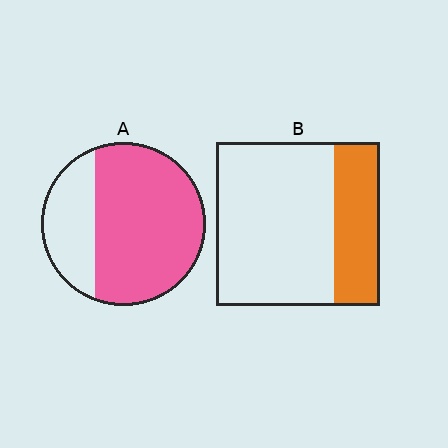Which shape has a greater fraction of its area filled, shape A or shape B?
Shape A.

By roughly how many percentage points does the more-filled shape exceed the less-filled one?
By roughly 45 percentage points (A over B).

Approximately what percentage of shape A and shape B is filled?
A is approximately 70% and B is approximately 30%.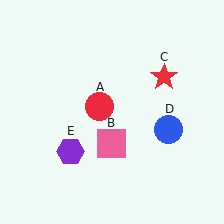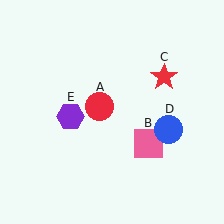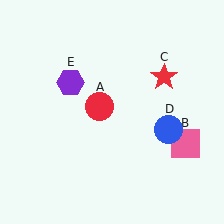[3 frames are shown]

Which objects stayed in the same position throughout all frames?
Red circle (object A) and red star (object C) and blue circle (object D) remained stationary.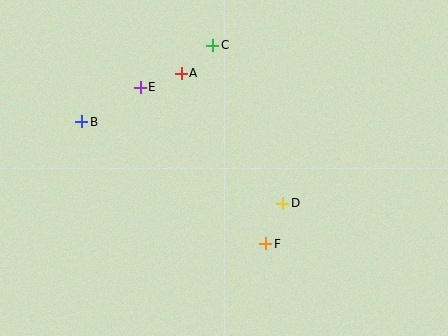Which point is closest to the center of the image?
Point D at (283, 203) is closest to the center.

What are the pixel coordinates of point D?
Point D is at (283, 203).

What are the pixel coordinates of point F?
Point F is at (266, 244).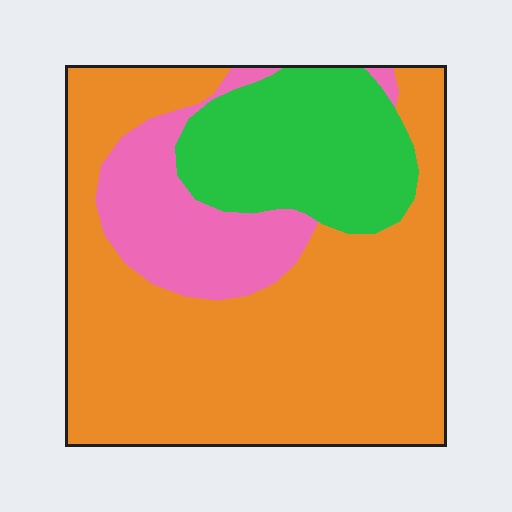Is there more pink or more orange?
Orange.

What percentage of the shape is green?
Green covers about 20% of the shape.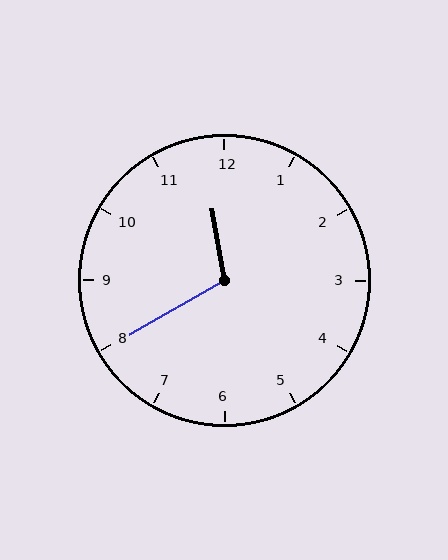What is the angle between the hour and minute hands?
Approximately 110 degrees.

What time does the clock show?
11:40.